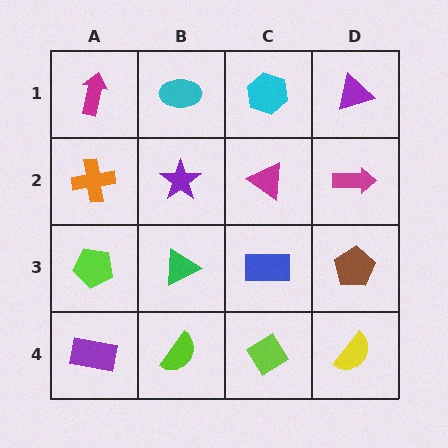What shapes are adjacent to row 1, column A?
An orange cross (row 2, column A), a cyan ellipse (row 1, column B).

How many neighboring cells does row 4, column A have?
2.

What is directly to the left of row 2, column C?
A purple star.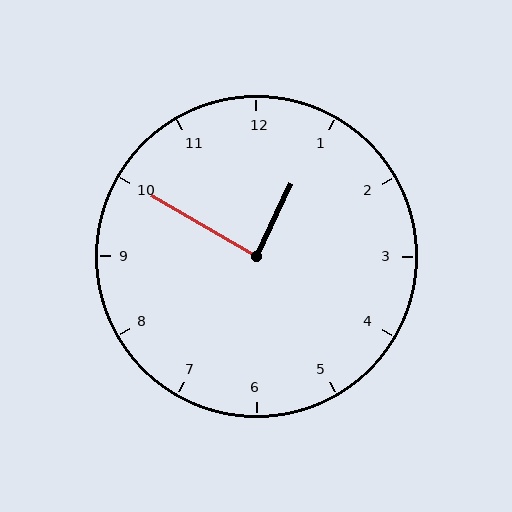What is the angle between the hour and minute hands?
Approximately 85 degrees.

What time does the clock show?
12:50.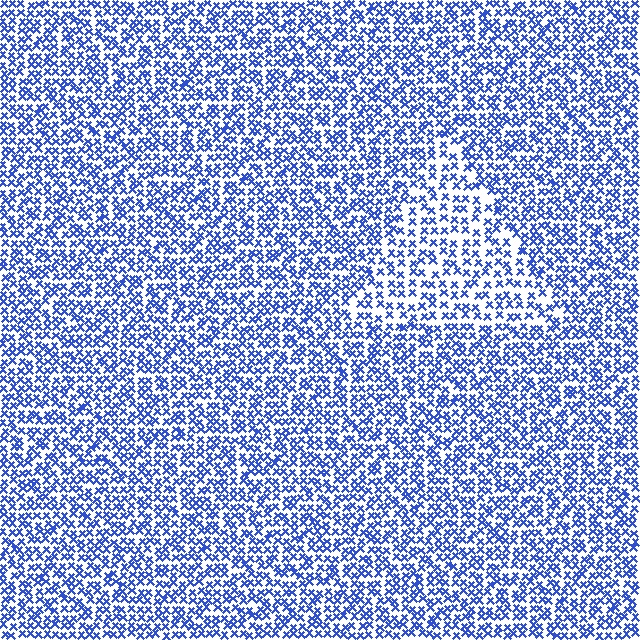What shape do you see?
I see a triangle.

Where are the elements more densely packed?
The elements are more densely packed outside the triangle boundary.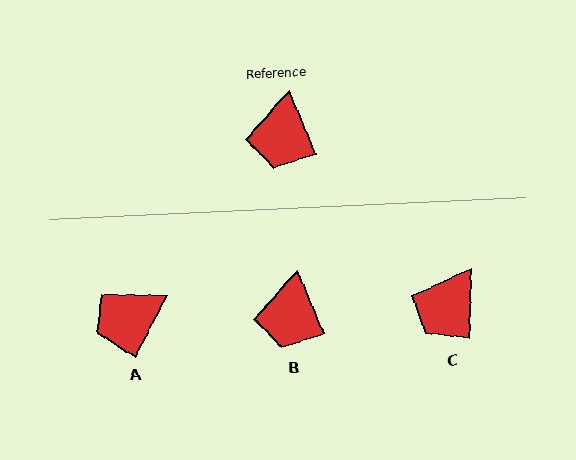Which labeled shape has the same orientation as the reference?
B.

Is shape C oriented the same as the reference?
No, it is off by about 24 degrees.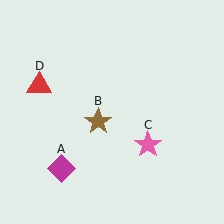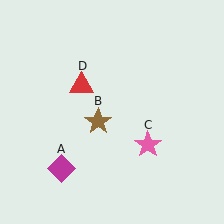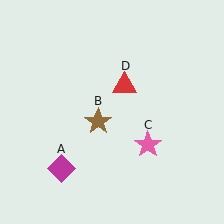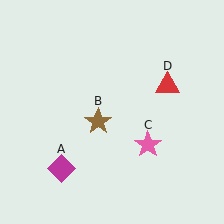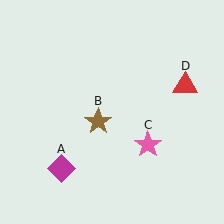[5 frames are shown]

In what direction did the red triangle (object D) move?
The red triangle (object D) moved right.